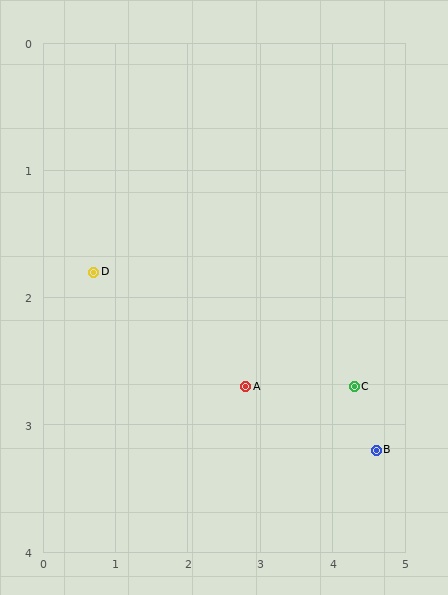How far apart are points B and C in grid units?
Points B and C are about 0.6 grid units apart.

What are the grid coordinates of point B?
Point B is at approximately (4.6, 3.2).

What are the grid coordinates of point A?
Point A is at approximately (2.8, 2.7).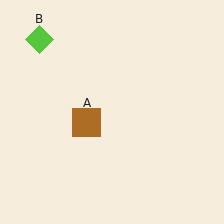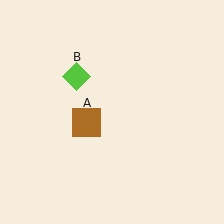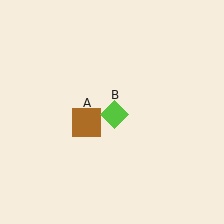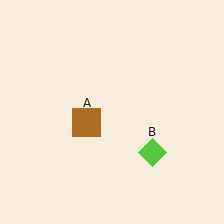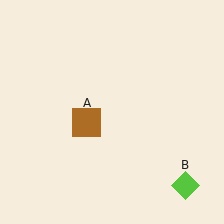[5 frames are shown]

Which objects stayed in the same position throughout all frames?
Brown square (object A) remained stationary.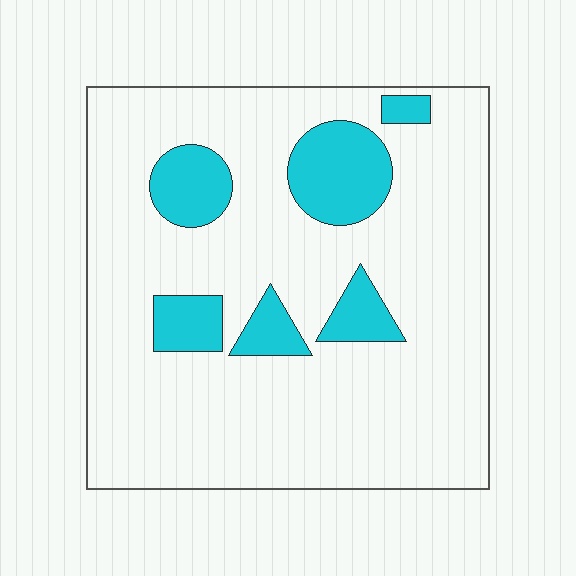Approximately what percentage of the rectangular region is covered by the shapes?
Approximately 15%.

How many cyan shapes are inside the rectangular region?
6.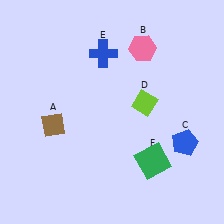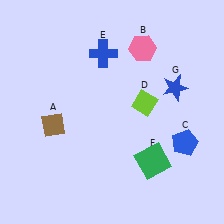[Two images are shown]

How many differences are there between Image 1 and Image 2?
There is 1 difference between the two images.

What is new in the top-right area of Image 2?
A blue star (G) was added in the top-right area of Image 2.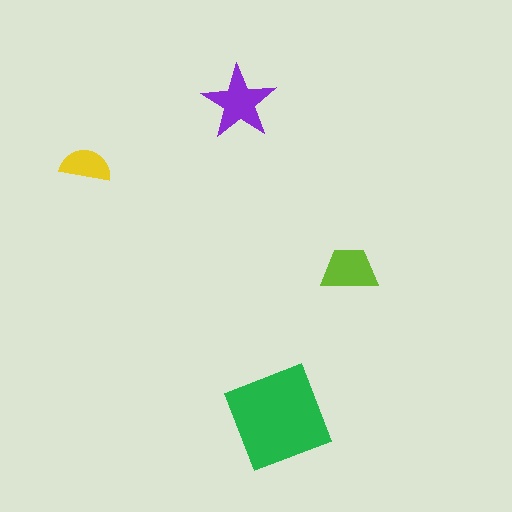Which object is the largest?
The green square.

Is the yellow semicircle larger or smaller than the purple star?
Smaller.